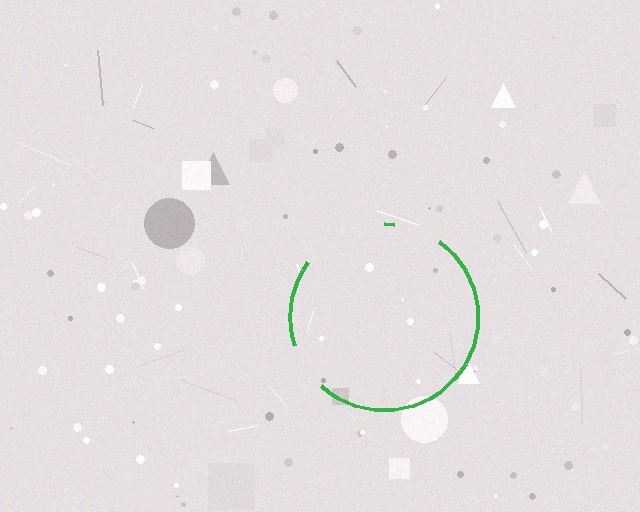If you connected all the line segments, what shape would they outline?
They would outline a circle.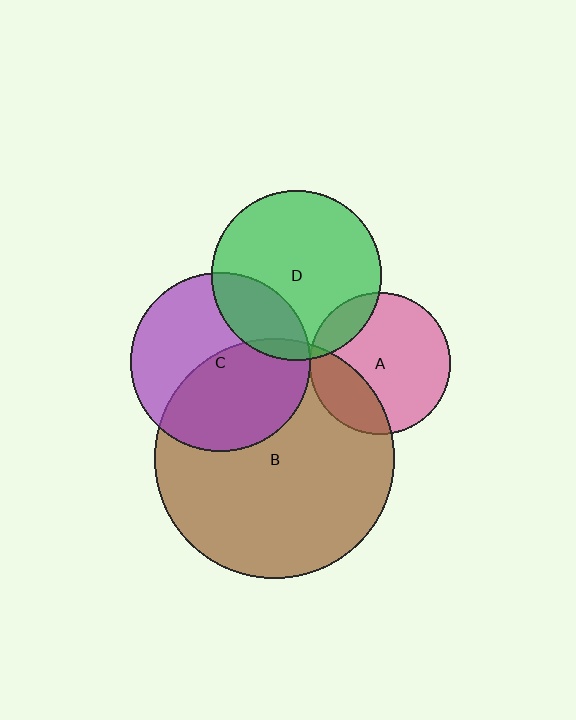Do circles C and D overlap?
Yes.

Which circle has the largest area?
Circle B (brown).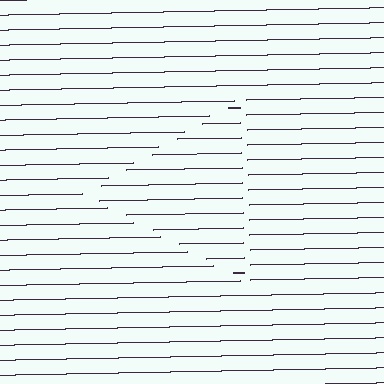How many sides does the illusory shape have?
3 sides — the line-ends trace a triangle.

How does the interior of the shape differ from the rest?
The interior of the shape contains the same grating, shifted by half a period — the contour is defined by the phase discontinuity where line-ends from the inner and outer gratings abut.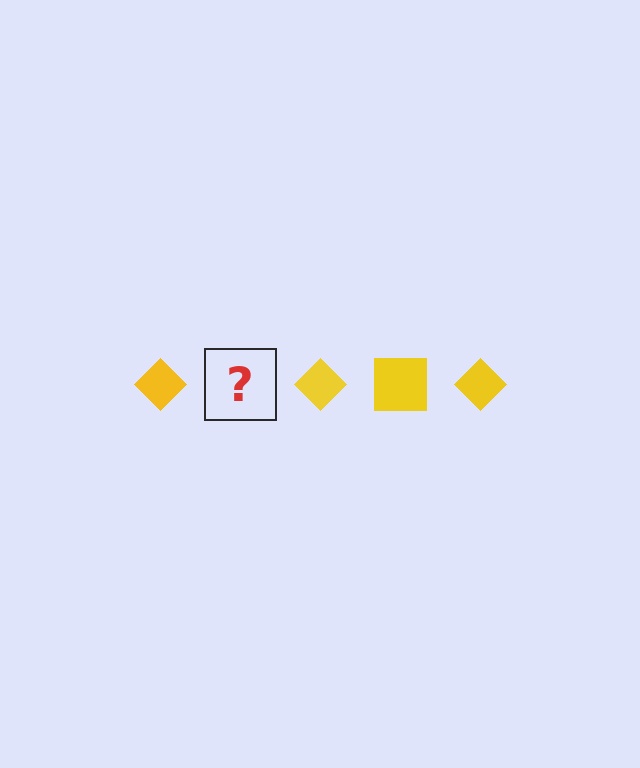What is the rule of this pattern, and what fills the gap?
The rule is that the pattern cycles through diamond, square shapes in yellow. The gap should be filled with a yellow square.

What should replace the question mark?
The question mark should be replaced with a yellow square.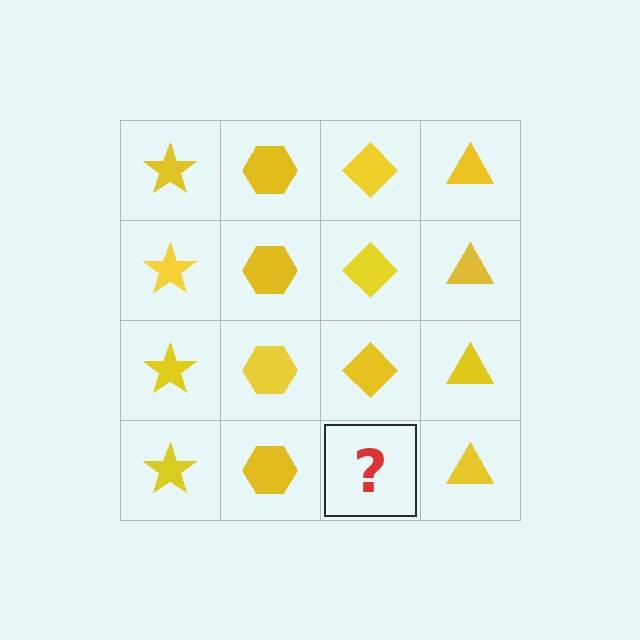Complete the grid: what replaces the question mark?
The question mark should be replaced with a yellow diamond.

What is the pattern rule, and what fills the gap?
The rule is that each column has a consistent shape. The gap should be filled with a yellow diamond.